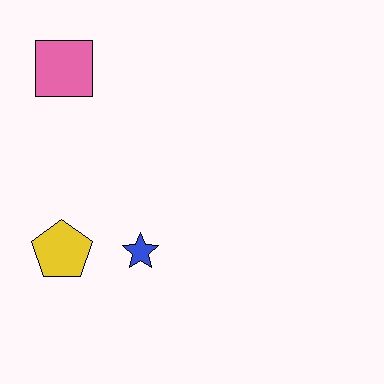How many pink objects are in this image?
There is 1 pink object.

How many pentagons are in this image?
There is 1 pentagon.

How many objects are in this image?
There are 3 objects.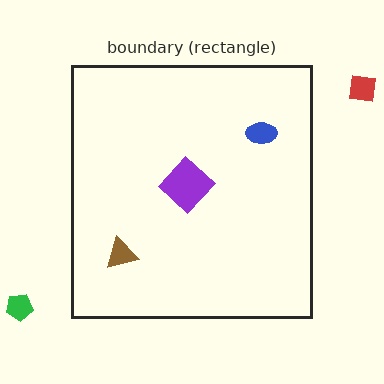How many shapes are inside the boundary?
3 inside, 2 outside.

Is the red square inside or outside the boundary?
Outside.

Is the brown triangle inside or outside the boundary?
Inside.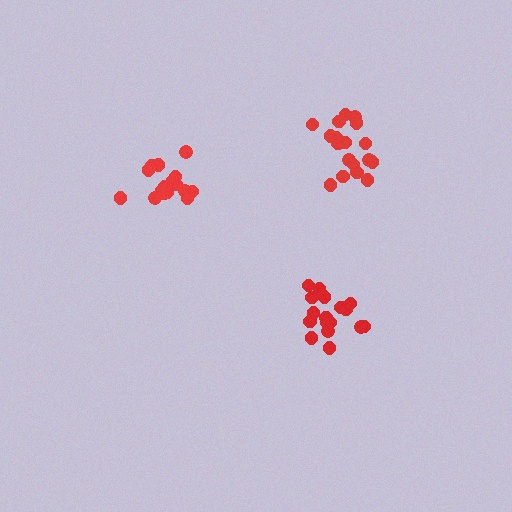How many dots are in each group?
Group 1: 17 dots, Group 2: 18 dots, Group 3: 16 dots (51 total).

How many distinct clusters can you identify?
There are 3 distinct clusters.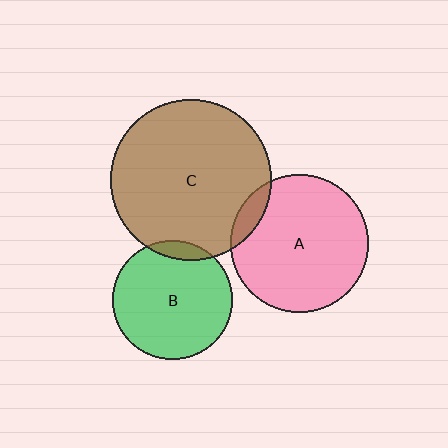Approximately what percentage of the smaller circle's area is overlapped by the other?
Approximately 10%.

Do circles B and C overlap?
Yes.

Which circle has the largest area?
Circle C (brown).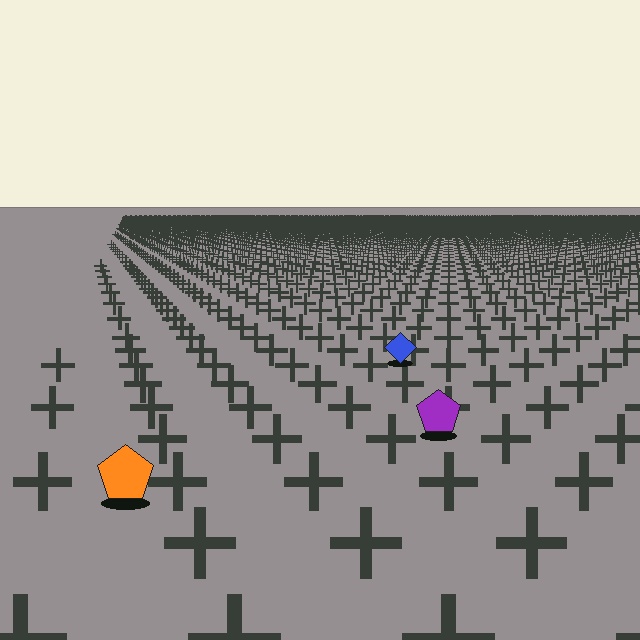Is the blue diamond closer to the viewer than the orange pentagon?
No. The orange pentagon is closer — you can tell from the texture gradient: the ground texture is coarser near it.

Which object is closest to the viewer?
The orange pentagon is closest. The texture marks near it are larger and more spread out.